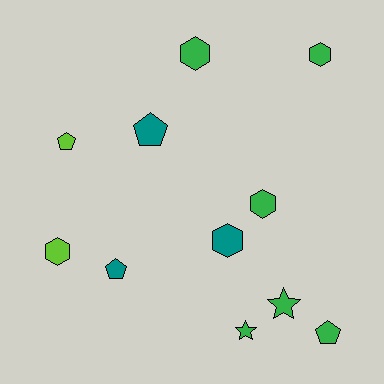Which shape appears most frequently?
Hexagon, with 5 objects.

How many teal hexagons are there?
There is 1 teal hexagon.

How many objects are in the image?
There are 11 objects.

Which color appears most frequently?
Green, with 6 objects.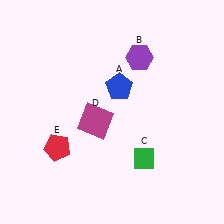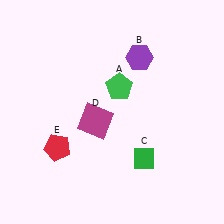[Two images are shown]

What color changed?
The pentagon (A) changed from blue in Image 1 to green in Image 2.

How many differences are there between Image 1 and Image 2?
There is 1 difference between the two images.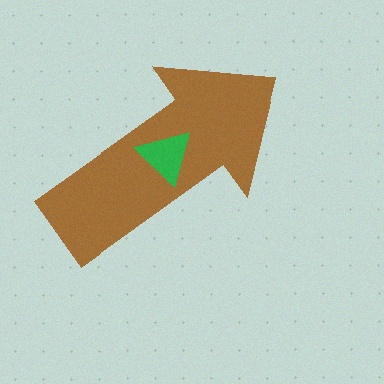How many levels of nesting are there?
2.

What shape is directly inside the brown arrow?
The green triangle.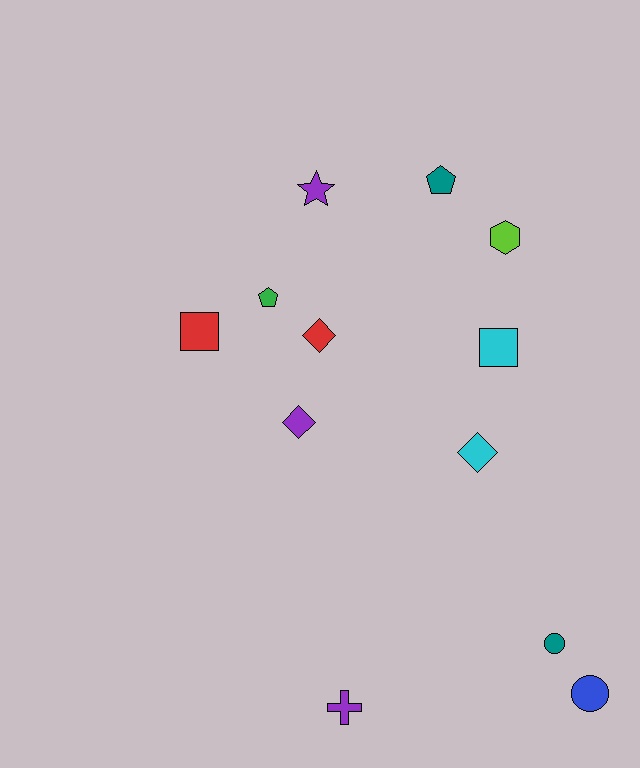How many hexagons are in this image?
There is 1 hexagon.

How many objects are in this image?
There are 12 objects.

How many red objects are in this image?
There are 2 red objects.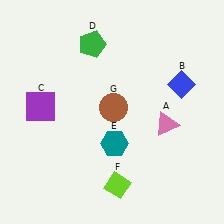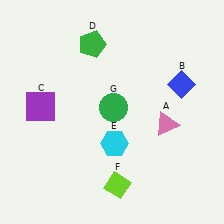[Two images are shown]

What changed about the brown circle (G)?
In Image 1, G is brown. In Image 2, it changed to green.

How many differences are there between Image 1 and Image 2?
There are 2 differences between the two images.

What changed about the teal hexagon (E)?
In Image 1, E is teal. In Image 2, it changed to cyan.